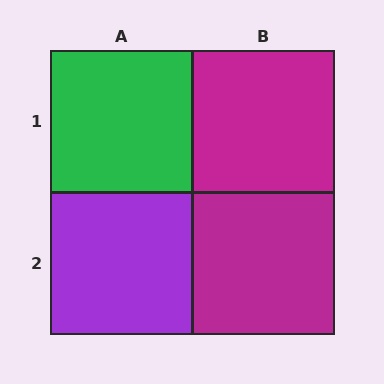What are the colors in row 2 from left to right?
Purple, magenta.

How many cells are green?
1 cell is green.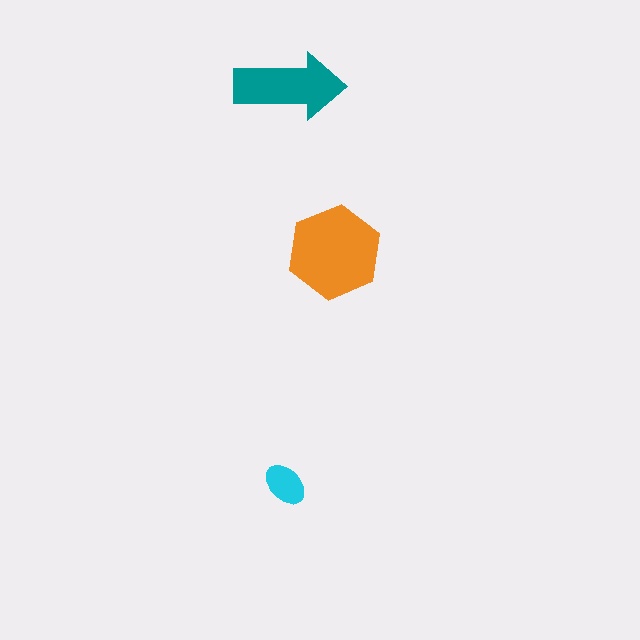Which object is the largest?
The orange hexagon.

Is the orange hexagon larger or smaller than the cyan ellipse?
Larger.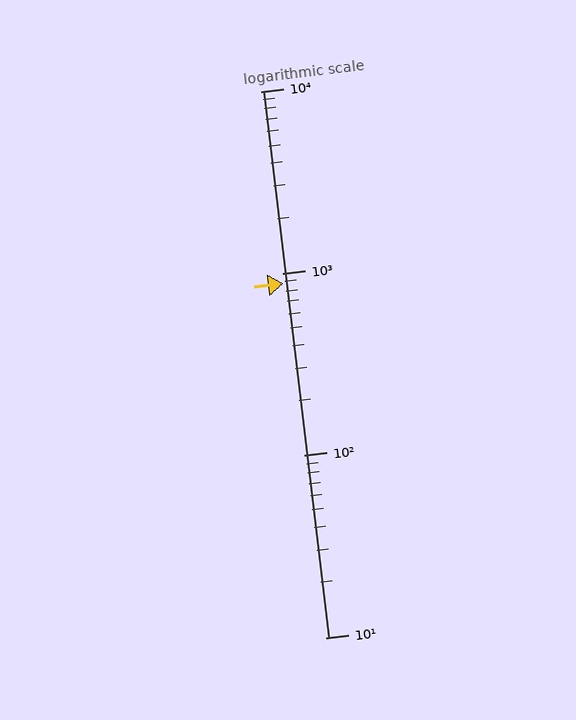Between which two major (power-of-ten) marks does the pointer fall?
The pointer is between 100 and 1000.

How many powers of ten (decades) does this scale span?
The scale spans 3 decades, from 10 to 10000.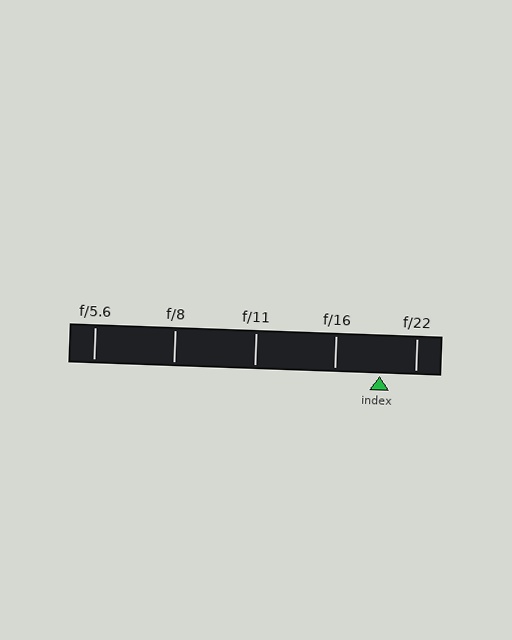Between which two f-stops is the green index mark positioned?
The index mark is between f/16 and f/22.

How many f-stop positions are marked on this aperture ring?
There are 5 f-stop positions marked.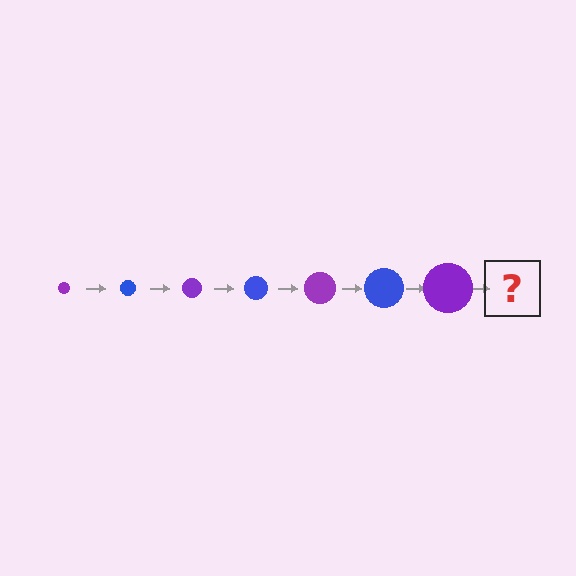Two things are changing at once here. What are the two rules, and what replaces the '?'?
The two rules are that the circle grows larger each step and the color cycles through purple and blue. The '?' should be a blue circle, larger than the previous one.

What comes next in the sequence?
The next element should be a blue circle, larger than the previous one.